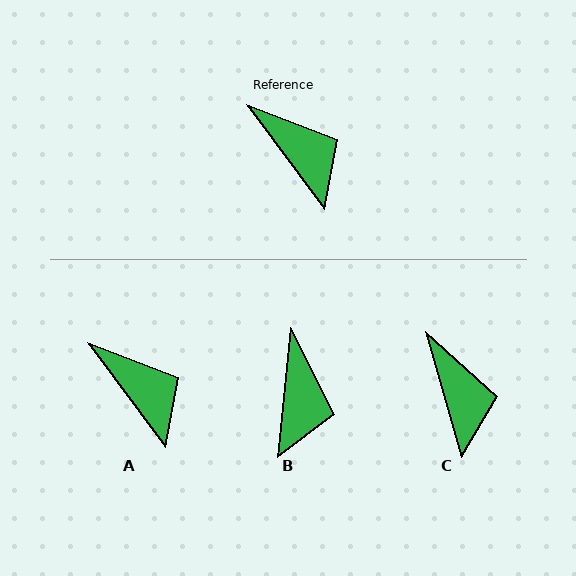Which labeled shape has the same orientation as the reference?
A.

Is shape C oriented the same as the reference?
No, it is off by about 21 degrees.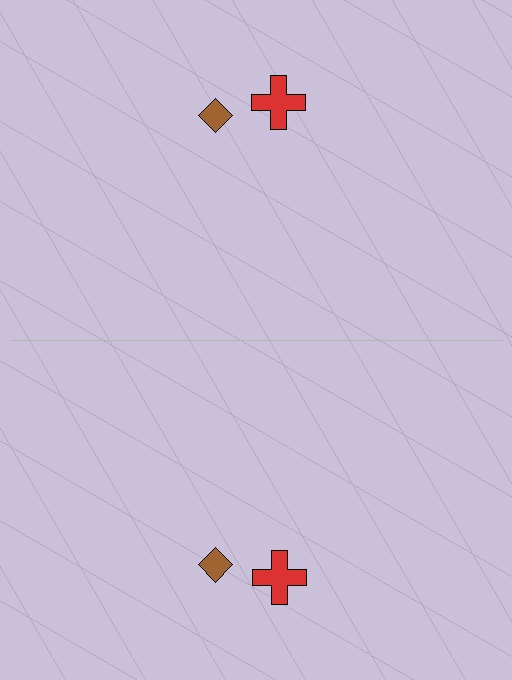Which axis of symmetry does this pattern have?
The pattern has a horizontal axis of symmetry running through the center of the image.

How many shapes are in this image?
There are 4 shapes in this image.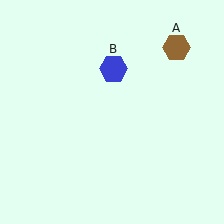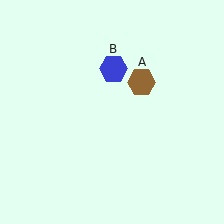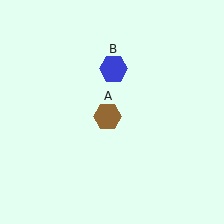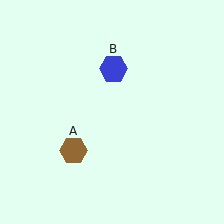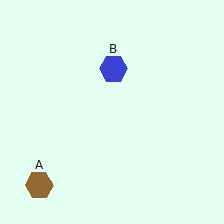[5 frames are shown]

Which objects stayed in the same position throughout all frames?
Blue hexagon (object B) remained stationary.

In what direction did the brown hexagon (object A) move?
The brown hexagon (object A) moved down and to the left.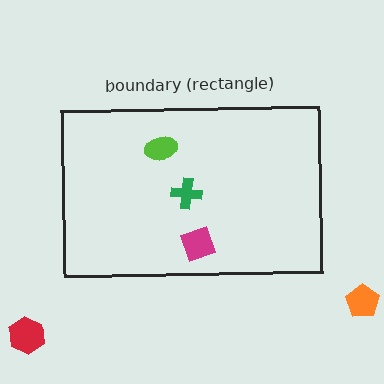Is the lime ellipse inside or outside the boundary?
Inside.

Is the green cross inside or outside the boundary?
Inside.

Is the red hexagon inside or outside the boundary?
Outside.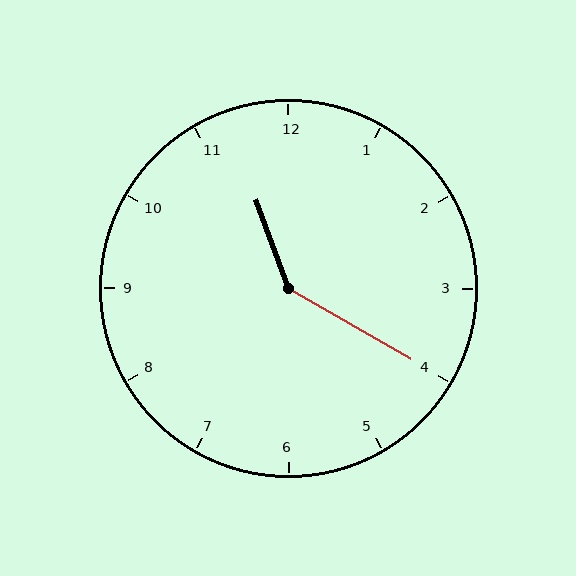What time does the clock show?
11:20.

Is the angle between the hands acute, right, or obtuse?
It is obtuse.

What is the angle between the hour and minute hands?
Approximately 140 degrees.